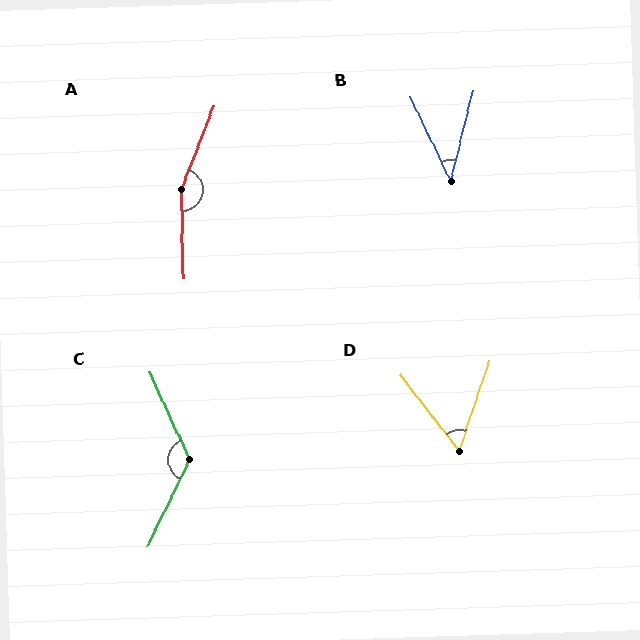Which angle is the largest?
A, at approximately 157 degrees.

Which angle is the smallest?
B, at approximately 40 degrees.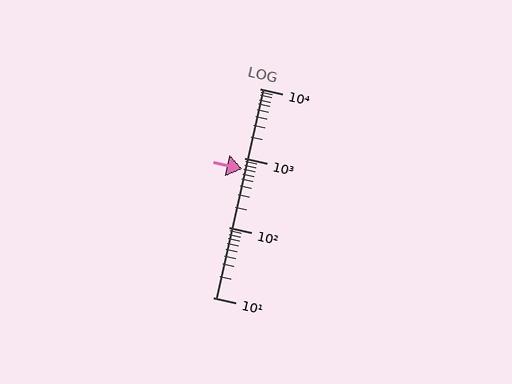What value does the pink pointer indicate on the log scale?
The pointer indicates approximately 690.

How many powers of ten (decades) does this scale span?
The scale spans 3 decades, from 10 to 10000.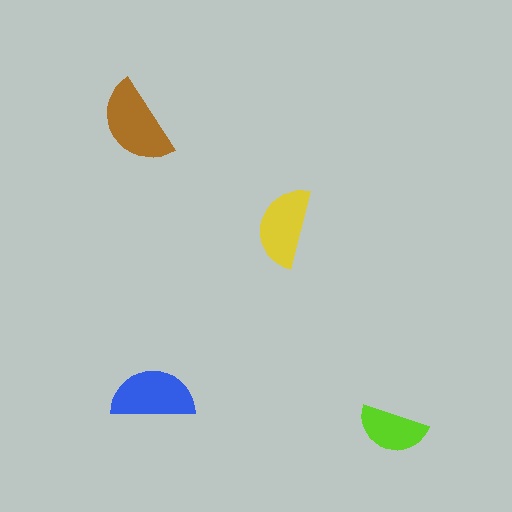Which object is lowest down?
The lime semicircle is bottommost.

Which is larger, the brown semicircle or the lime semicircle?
The brown one.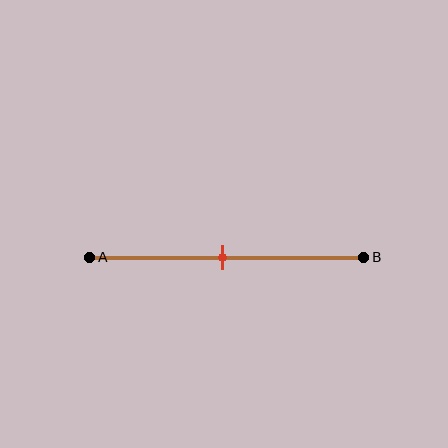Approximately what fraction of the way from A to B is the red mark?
The red mark is approximately 50% of the way from A to B.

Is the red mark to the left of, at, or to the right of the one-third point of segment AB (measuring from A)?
The red mark is to the right of the one-third point of segment AB.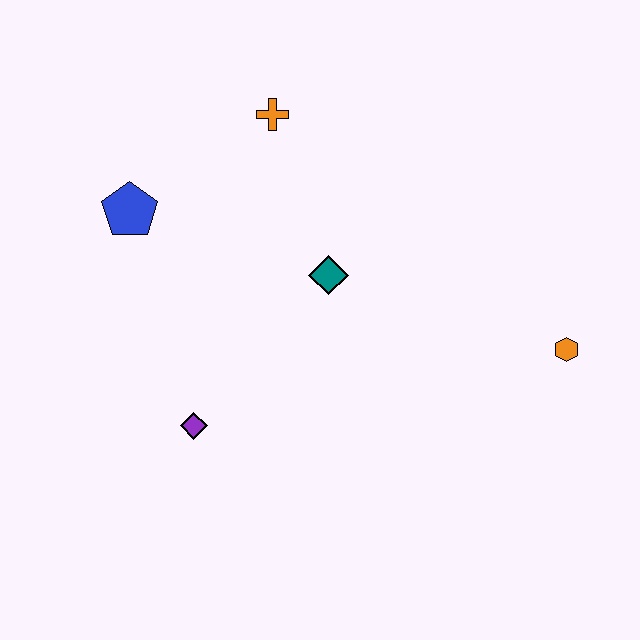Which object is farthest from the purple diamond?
The orange hexagon is farthest from the purple diamond.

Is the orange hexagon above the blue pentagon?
No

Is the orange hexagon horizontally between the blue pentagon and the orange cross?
No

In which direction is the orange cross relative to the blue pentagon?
The orange cross is to the right of the blue pentagon.